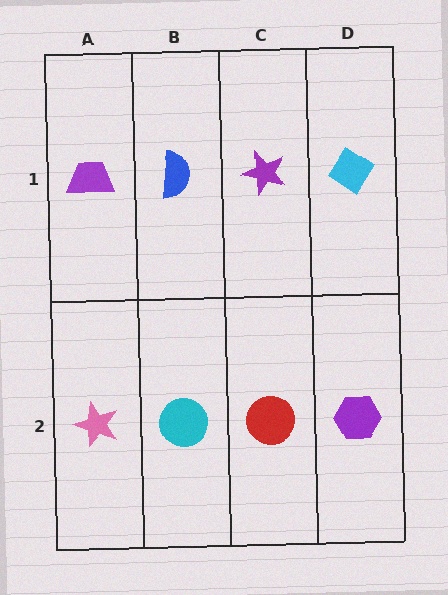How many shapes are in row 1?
4 shapes.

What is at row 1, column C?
A purple star.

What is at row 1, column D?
A cyan diamond.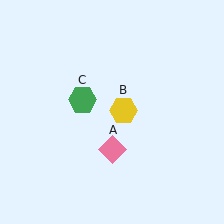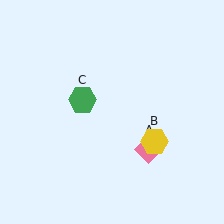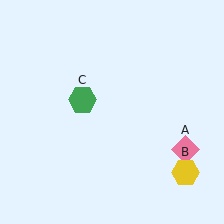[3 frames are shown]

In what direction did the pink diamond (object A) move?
The pink diamond (object A) moved right.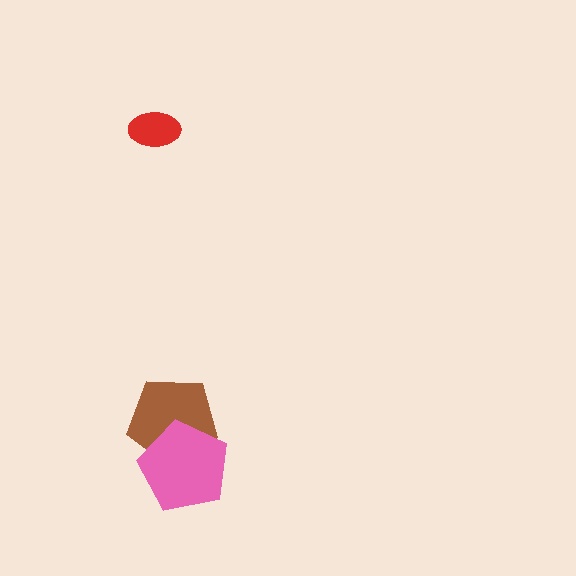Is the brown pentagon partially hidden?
Yes, it is partially covered by another shape.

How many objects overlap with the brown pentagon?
1 object overlaps with the brown pentagon.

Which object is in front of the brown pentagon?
The pink pentagon is in front of the brown pentagon.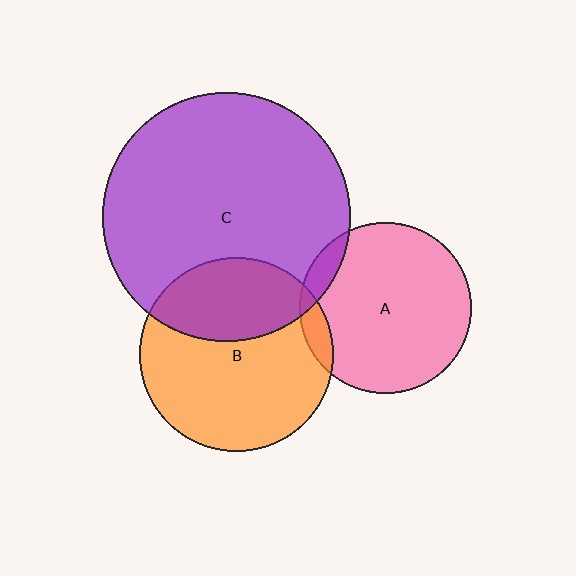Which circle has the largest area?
Circle C (purple).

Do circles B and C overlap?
Yes.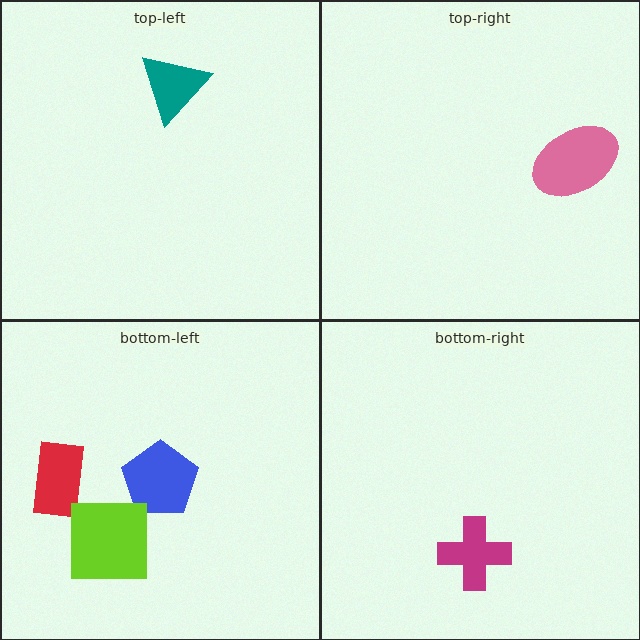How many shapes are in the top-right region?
1.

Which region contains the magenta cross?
The bottom-right region.